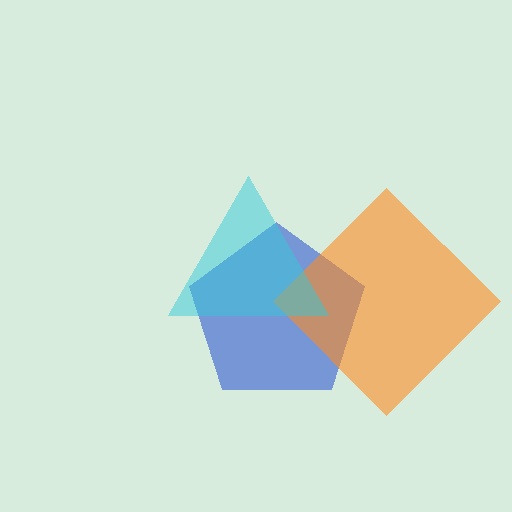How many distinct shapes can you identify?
There are 3 distinct shapes: a blue pentagon, an orange diamond, a cyan triangle.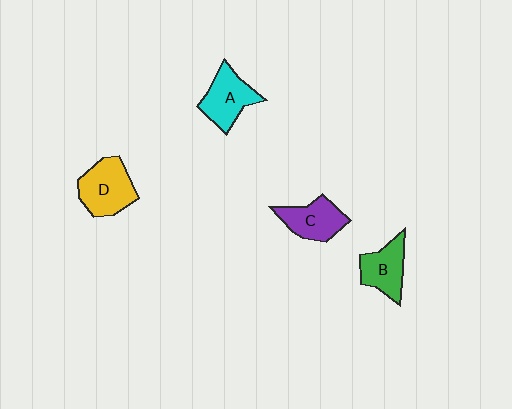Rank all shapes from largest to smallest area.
From largest to smallest: D (yellow), A (cyan), C (purple), B (green).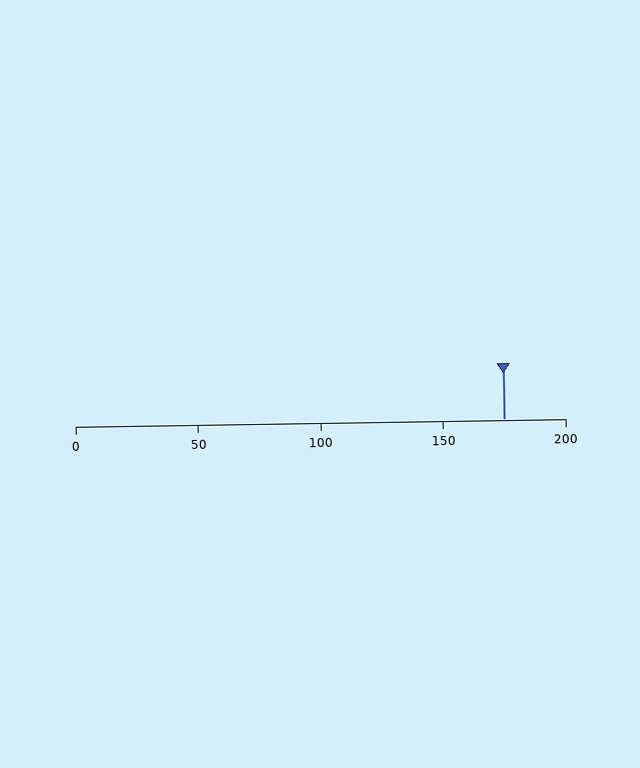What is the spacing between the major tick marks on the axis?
The major ticks are spaced 50 apart.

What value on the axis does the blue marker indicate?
The marker indicates approximately 175.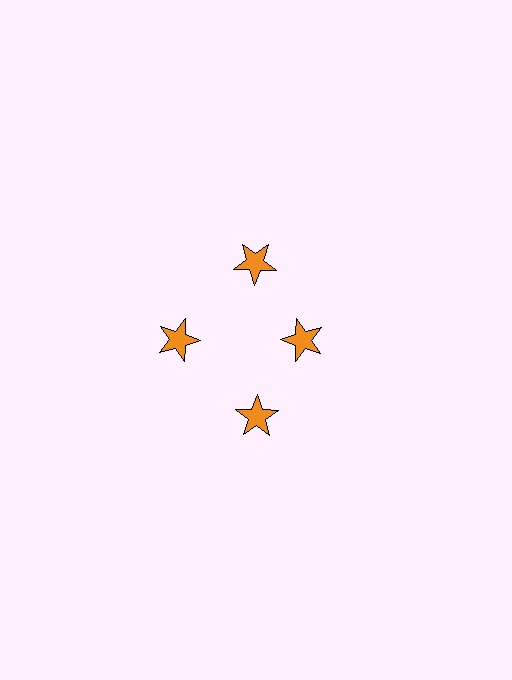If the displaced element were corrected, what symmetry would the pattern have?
It would have 4-fold rotational symmetry — the pattern would map onto itself every 90 degrees.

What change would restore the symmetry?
The symmetry would be restored by moving it outward, back onto the ring so that all 4 stars sit at equal angles and equal distance from the center.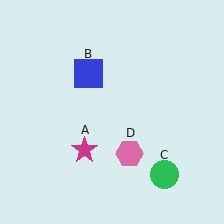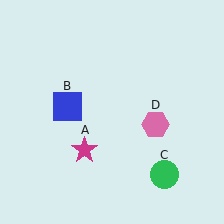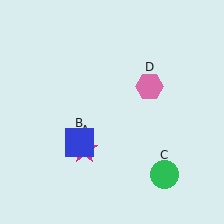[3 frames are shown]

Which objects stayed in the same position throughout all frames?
Magenta star (object A) and green circle (object C) remained stationary.